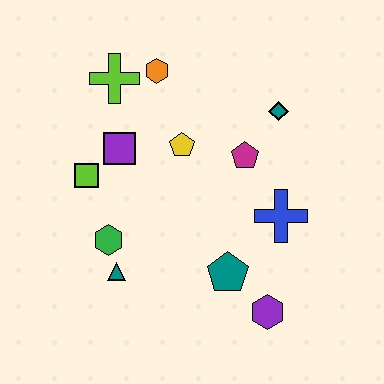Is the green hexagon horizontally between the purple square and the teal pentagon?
No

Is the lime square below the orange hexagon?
Yes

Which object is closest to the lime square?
The purple square is closest to the lime square.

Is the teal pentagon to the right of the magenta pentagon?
No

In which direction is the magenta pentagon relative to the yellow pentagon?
The magenta pentagon is to the right of the yellow pentagon.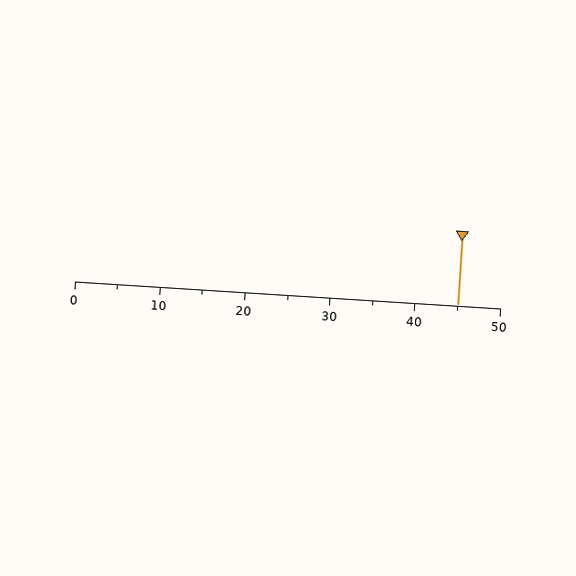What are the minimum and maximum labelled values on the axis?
The axis runs from 0 to 50.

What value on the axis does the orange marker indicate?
The marker indicates approximately 45.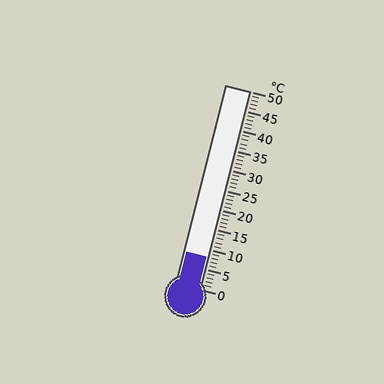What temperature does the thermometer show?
The thermometer shows approximately 8°C.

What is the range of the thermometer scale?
The thermometer scale ranges from 0°C to 50°C.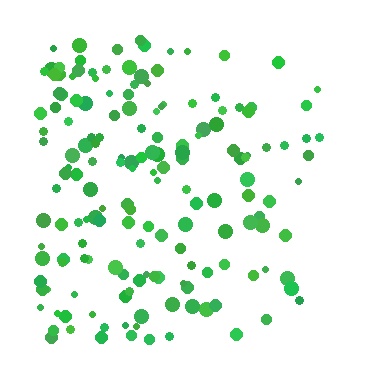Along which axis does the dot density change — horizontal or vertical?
Horizontal.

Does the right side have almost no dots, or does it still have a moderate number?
Still a moderate number, just noticeably fewer than the left.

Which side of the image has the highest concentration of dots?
The left.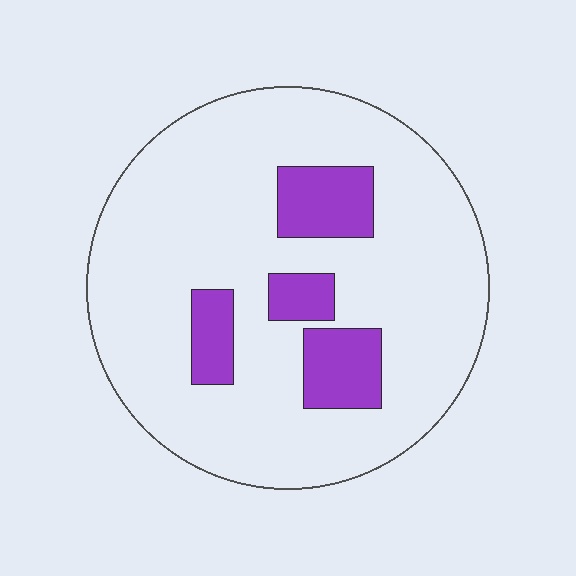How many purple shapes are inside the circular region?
4.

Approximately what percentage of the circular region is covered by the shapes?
Approximately 15%.